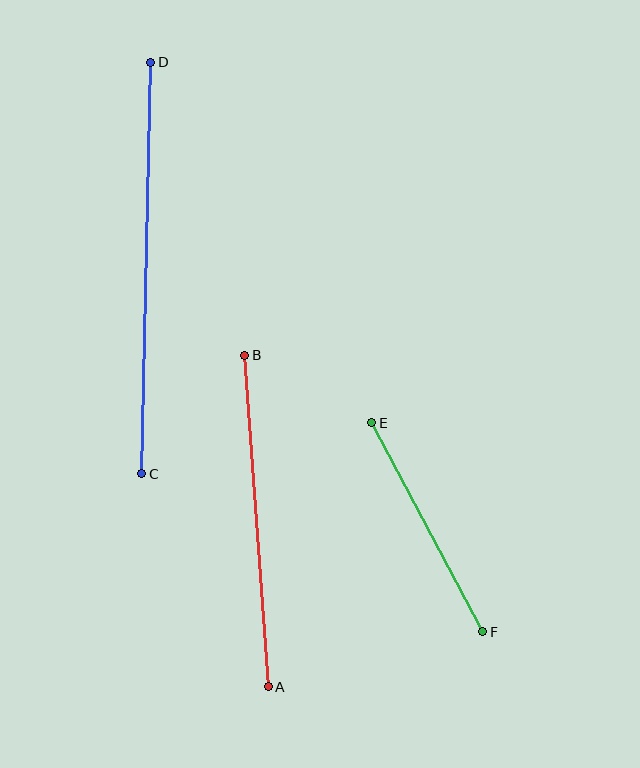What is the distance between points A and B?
The distance is approximately 332 pixels.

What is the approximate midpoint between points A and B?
The midpoint is at approximately (257, 521) pixels.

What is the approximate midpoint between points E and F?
The midpoint is at approximately (427, 527) pixels.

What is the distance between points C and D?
The distance is approximately 412 pixels.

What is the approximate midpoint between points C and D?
The midpoint is at approximately (146, 268) pixels.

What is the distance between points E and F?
The distance is approximately 237 pixels.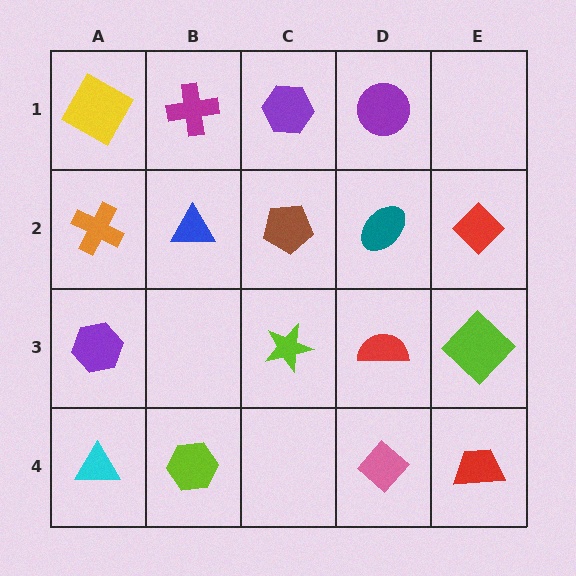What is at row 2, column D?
A teal ellipse.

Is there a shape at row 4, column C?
No, that cell is empty.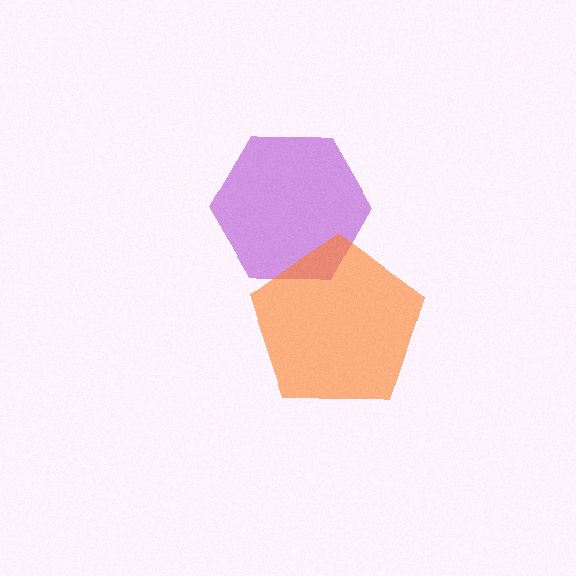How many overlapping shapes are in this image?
There are 2 overlapping shapes in the image.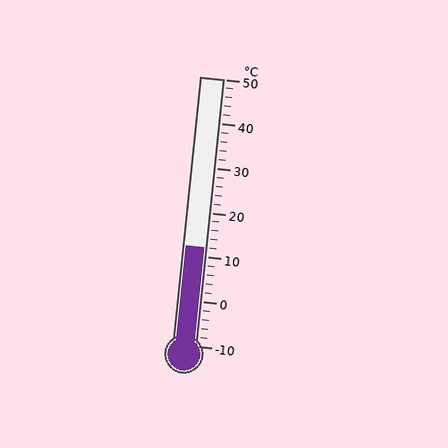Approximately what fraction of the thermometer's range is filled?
The thermometer is filled to approximately 35% of its range.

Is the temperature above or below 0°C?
The temperature is above 0°C.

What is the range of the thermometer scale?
The thermometer scale ranges from -10°C to 50°C.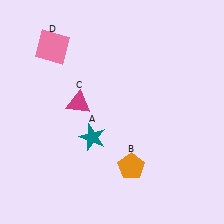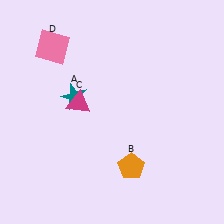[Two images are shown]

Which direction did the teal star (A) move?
The teal star (A) moved up.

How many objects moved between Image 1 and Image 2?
1 object moved between the two images.